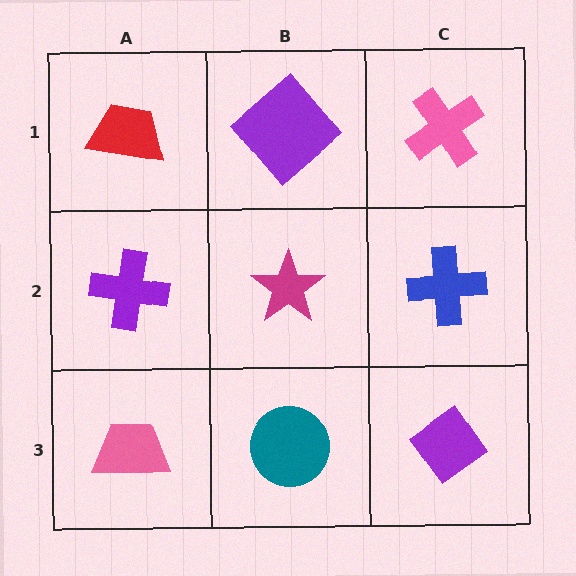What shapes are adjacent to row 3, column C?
A blue cross (row 2, column C), a teal circle (row 3, column B).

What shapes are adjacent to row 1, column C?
A blue cross (row 2, column C), a purple diamond (row 1, column B).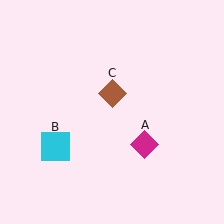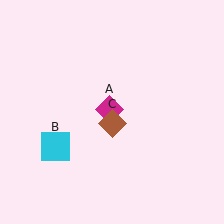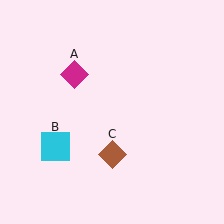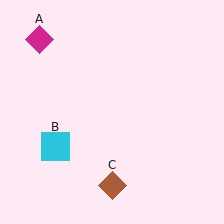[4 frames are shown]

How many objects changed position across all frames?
2 objects changed position: magenta diamond (object A), brown diamond (object C).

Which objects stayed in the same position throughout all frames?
Cyan square (object B) remained stationary.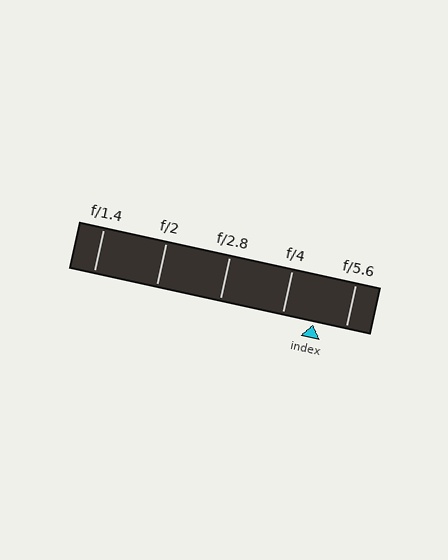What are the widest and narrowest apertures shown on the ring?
The widest aperture shown is f/1.4 and the narrowest is f/5.6.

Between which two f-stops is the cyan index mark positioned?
The index mark is between f/4 and f/5.6.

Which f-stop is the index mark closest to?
The index mark is closest to f/4.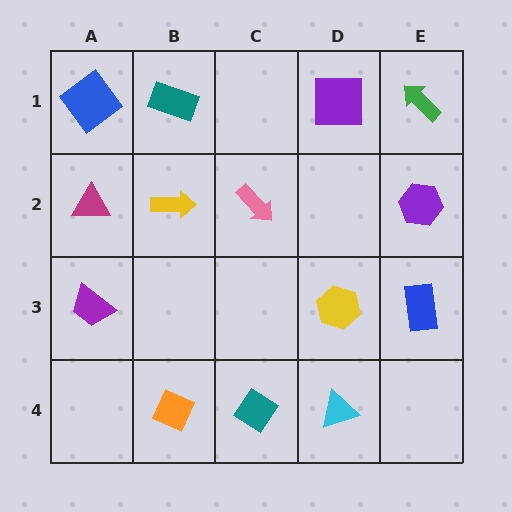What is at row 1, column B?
A teal rectangle.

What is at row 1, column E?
A green arrow.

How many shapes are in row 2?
4 shapes.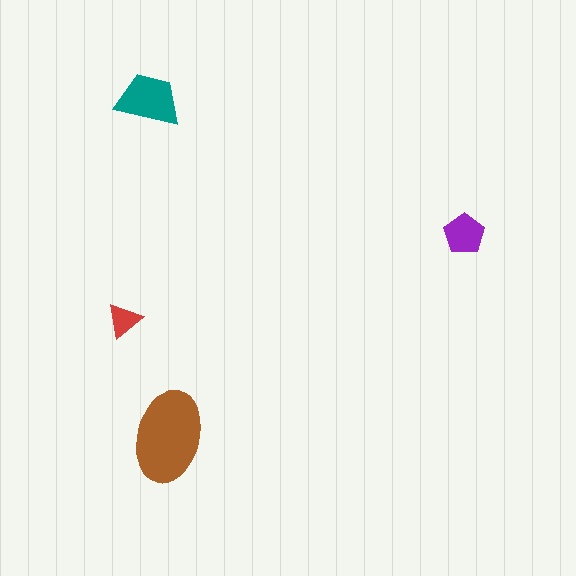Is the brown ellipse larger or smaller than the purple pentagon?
Larger.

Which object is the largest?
The brown ellipse.